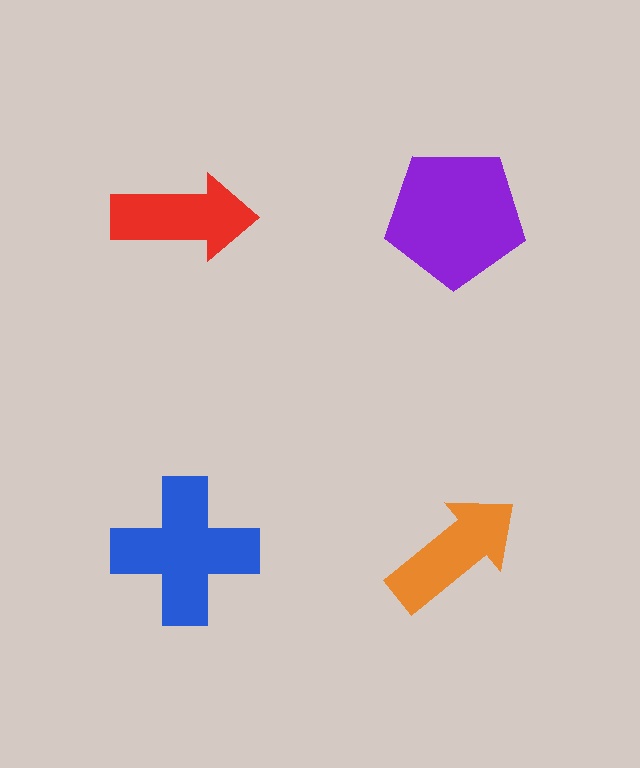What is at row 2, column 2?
An orange arrow.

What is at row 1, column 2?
A purple pentagon.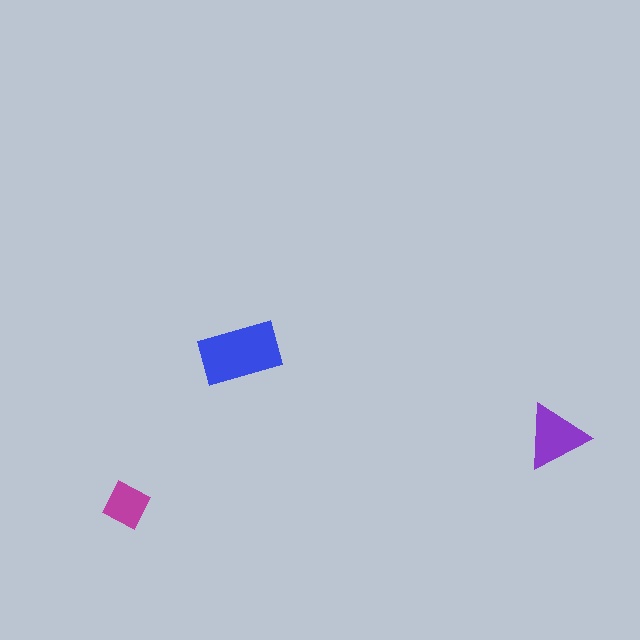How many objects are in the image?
There are 3 objects in the image.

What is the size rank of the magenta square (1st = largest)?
3rd.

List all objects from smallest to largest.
The magenta square, the purple triangle, the blue rectangle.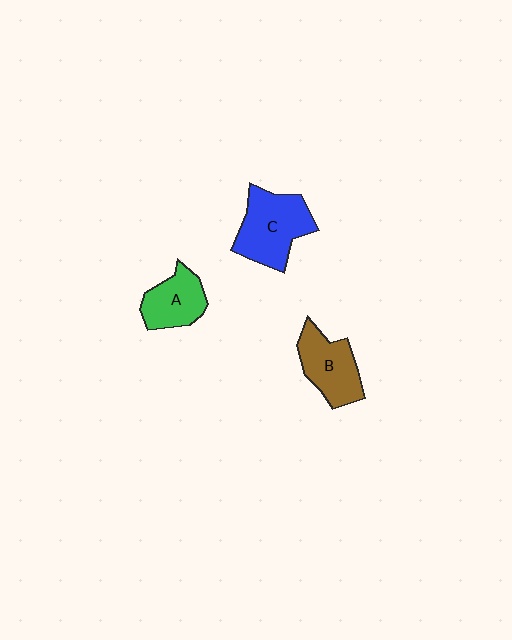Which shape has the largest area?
Shape C (blue).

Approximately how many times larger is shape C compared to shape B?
Approximately 1.3 times.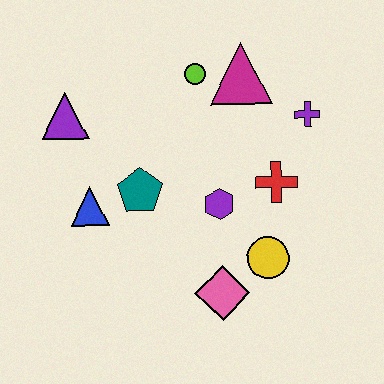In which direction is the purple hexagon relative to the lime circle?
The purple hexagon is below the lime circle.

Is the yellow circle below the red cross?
Yes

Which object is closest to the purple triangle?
The blue triangle is closest to the purple triangle.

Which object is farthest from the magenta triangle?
The pink diamond is farthest from the magenta triangle.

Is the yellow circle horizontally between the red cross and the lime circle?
Yes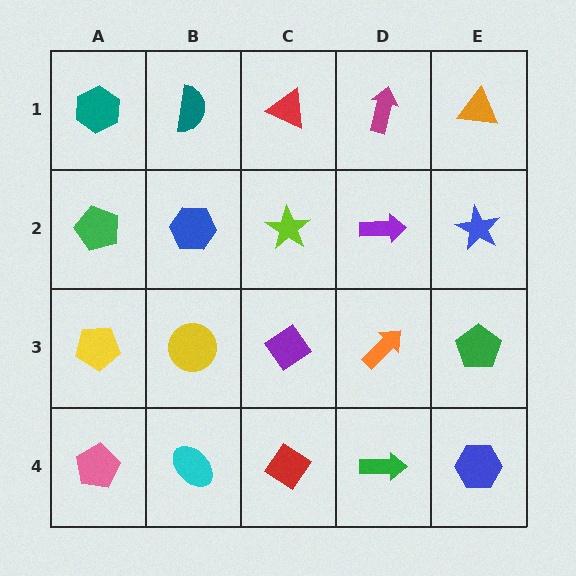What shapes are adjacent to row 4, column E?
A green pentagon (row 3, column E), a green arrow (row 4, column D).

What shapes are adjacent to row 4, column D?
An orange arrow (row 3, column D), a red diamond (row 4, column C), a blue hexagon (row 4, column E).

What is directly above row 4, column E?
A green pentagon.